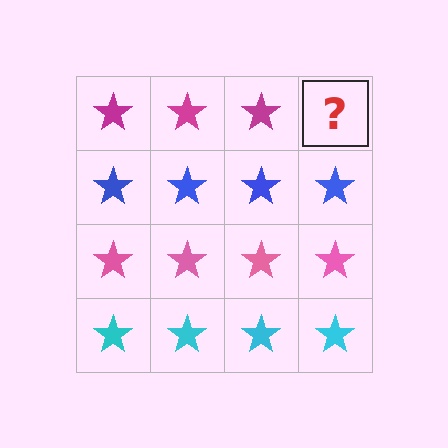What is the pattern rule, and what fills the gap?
The rule is that each row has a consistent color. The gap should be filled with a magenta star.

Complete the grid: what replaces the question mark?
The question mark should be replaced with a magenta star.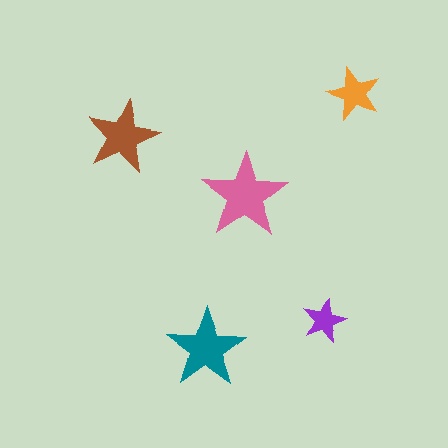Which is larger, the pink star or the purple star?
The pink one.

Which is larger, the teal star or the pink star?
The pink one.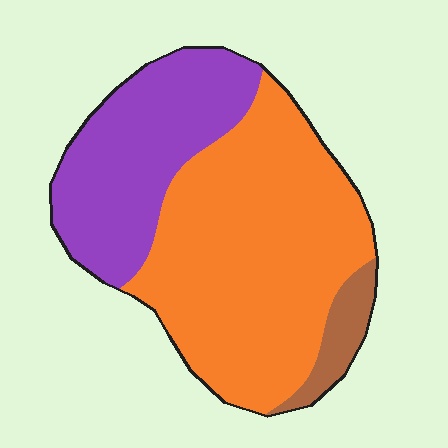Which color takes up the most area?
Orange, at roughly 60%.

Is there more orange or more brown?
Orange.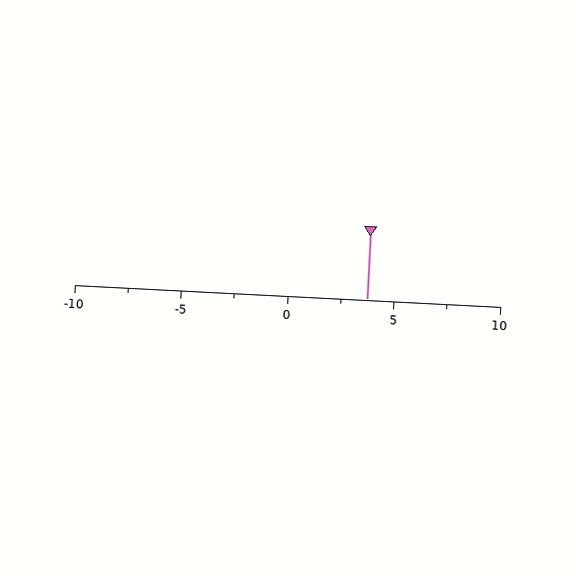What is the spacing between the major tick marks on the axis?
The major ticks are spaced 5 apart.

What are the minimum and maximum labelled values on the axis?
The axis runs from -10 to 10.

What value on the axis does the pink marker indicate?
The marker indicates approximately 3.8.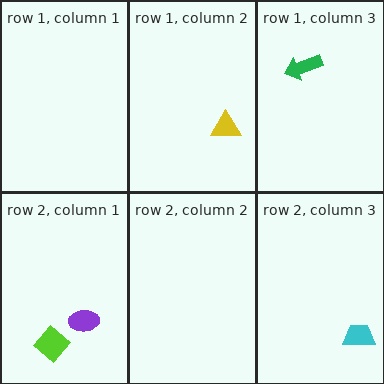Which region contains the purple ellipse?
The row 2, column 1 region.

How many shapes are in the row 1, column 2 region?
1.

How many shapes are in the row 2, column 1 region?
2.